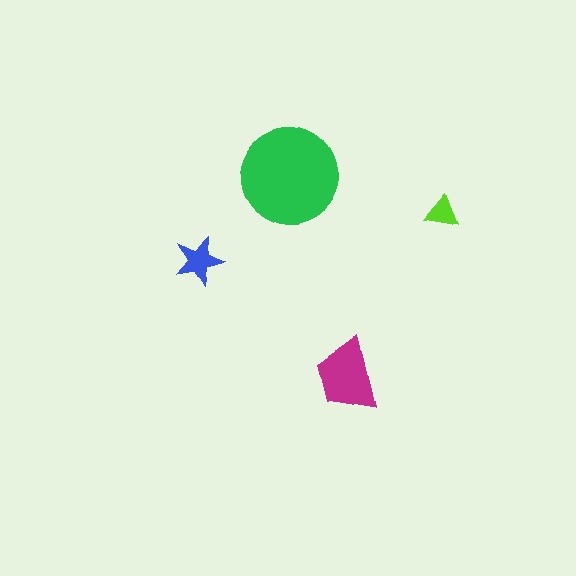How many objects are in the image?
There are 4 objects in the image.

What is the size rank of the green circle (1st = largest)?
1st.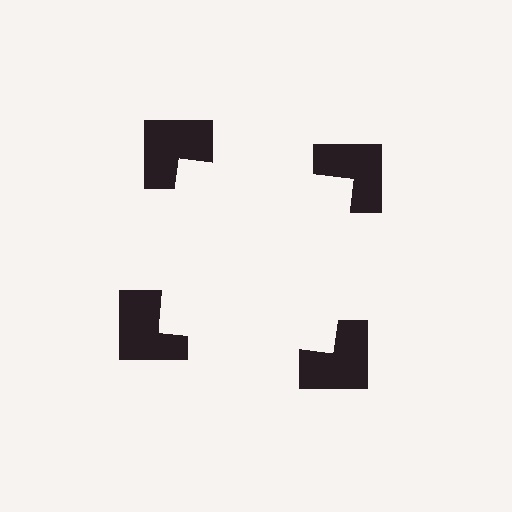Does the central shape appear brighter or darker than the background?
It typically appears slightly brighter than the background, even though no actual brightness change is drawn.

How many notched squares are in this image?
There are 4 — one at each vertex of the illusory square.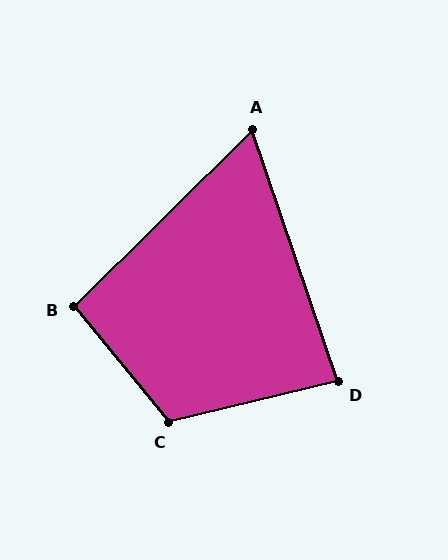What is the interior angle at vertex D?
Approximately 85 degrees (acute).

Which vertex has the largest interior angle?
C, at approximately 116 degrees.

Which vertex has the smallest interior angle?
A, at approximately 64 degrees.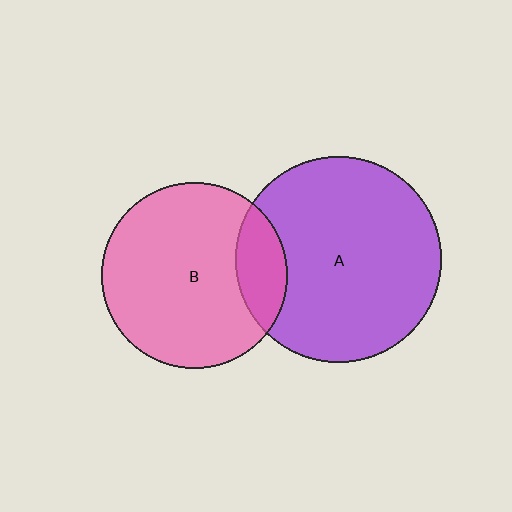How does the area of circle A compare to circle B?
Approximately 1.2 times.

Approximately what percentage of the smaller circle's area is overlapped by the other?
Approximately 15%.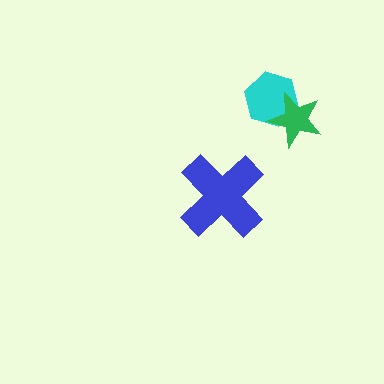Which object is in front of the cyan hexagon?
The green star is in front of the cyan hexagon.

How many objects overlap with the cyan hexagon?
1 object overlaps with the cyan hexagon.